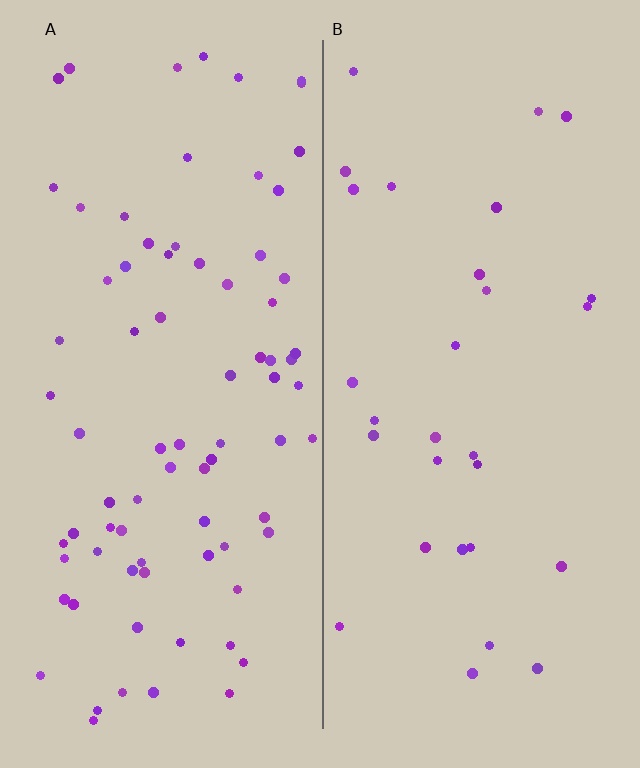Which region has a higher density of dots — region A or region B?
A (the left).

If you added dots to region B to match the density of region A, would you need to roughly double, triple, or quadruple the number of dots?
Approximately triple.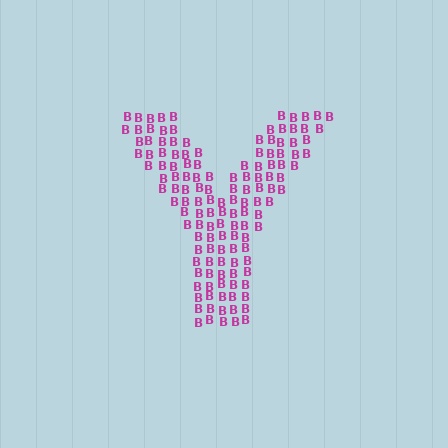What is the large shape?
The large shape is the letter Y.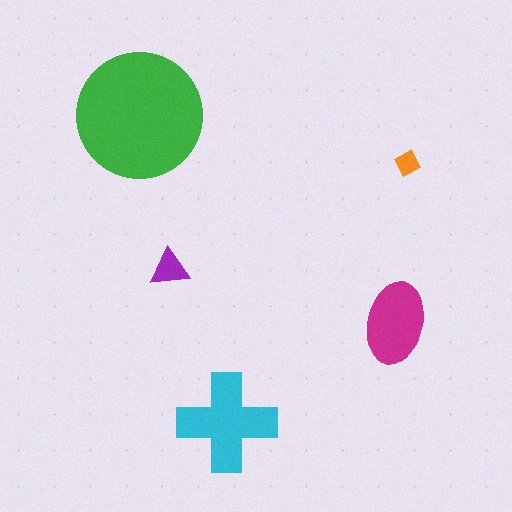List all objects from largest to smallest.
The green circle, the cyan cross, the magenta ellipse, the purple triangle, the orange diamond.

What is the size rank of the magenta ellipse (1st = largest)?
3rd.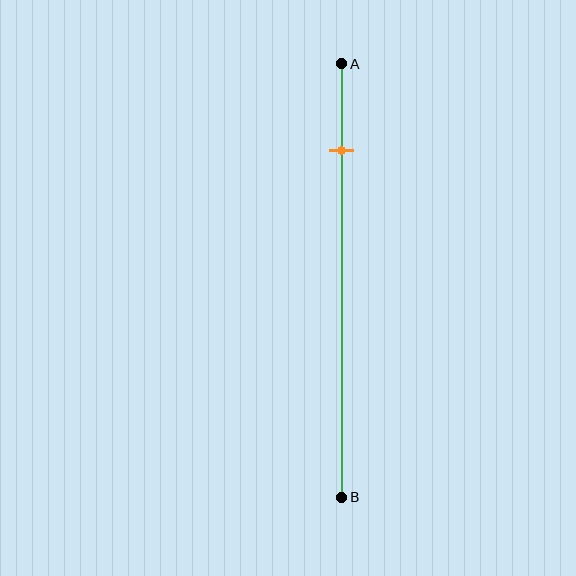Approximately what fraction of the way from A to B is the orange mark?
The orange mark is approximately 20% of the way from A to B.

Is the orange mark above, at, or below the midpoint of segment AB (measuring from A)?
The orange mark is above the midpoint of segment AB.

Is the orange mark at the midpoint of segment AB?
No, the mark is at about 20% from A, not at the 50% midpoint.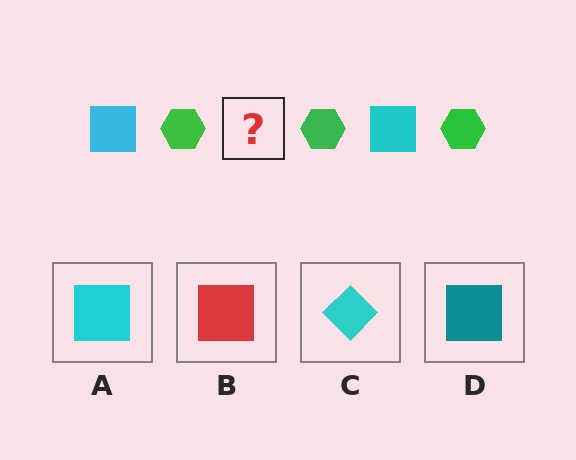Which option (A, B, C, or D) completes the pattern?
A.